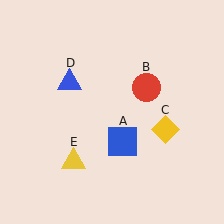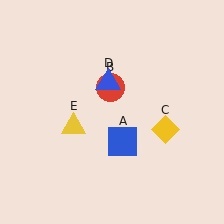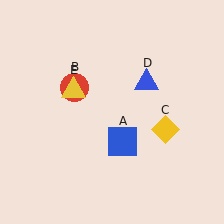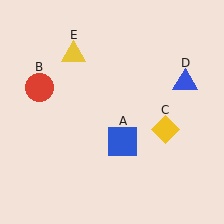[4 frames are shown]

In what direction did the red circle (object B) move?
The red circle (object B) moved left.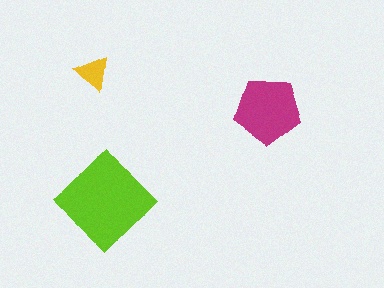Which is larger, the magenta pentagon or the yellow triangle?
The magenta pentagon.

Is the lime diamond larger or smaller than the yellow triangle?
Larger.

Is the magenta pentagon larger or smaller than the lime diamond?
Smaller.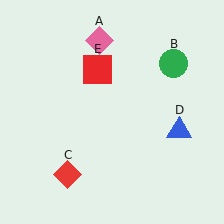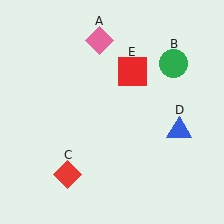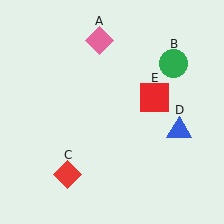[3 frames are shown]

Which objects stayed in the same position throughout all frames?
Pink diamond (object A) and green circle (object B) and red diamond (object C) and blue triangle (object D) remained stationary.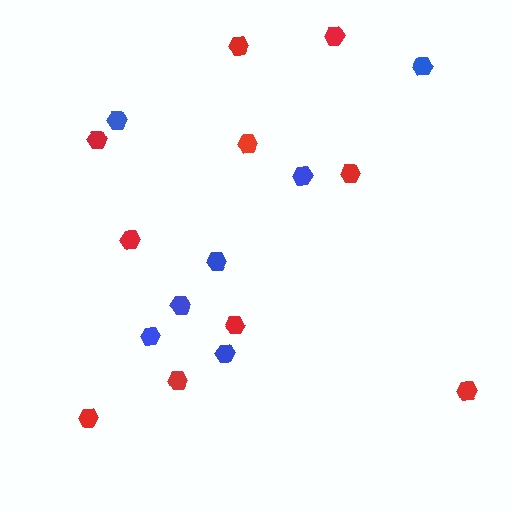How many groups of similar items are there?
There are 2 groups: one group of red hexagons (10) and one group of blue hexagons (7).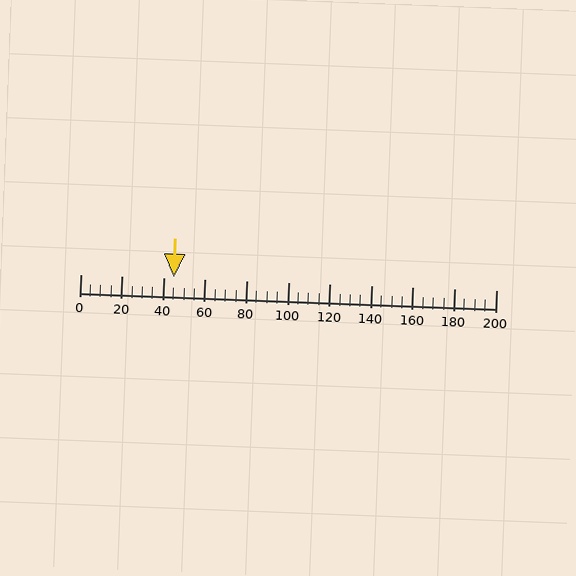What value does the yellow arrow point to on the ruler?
The yellow arrow points to approximately 45.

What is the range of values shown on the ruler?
The ruler shows values from 0 to 200.